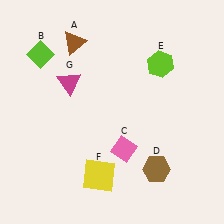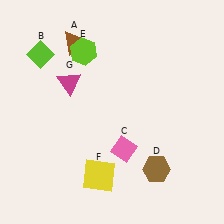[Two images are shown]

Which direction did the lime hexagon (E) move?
The lime hexagon (E) moved left.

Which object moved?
The lime hexagon (E) moved left.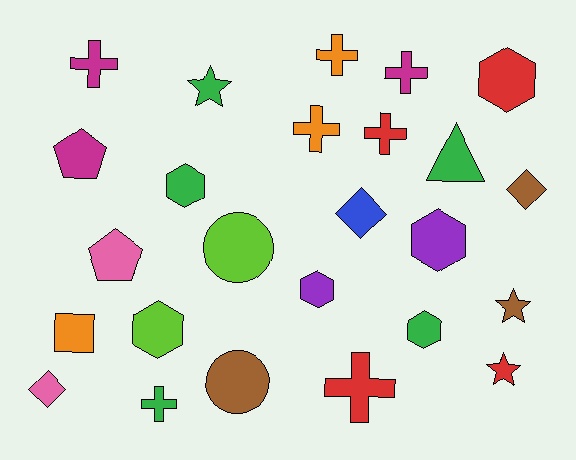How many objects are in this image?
There are 25 objects.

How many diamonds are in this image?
There are 3 diamonds.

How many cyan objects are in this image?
There are no cyan objects.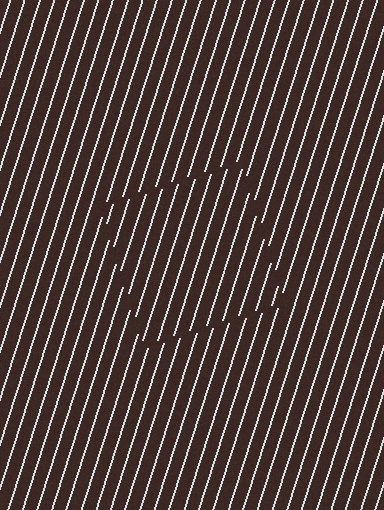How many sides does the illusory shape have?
4 sides — the line-ends trace a square.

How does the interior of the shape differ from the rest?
The interior of the shape contains the same grating, shifted by half a period — the contour is defined by the phase discontinuity where line-ends from the inner and outer gratings abut.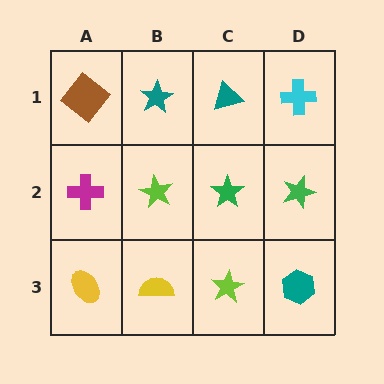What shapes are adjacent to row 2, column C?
A teal triangle (row 1, column C), a lime star (row 3, column C), a lime star (row 2, column B), a green star (row 2, column D).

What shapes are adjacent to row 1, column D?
A green star (row 2, column D), a teal triangle (row 1, column C).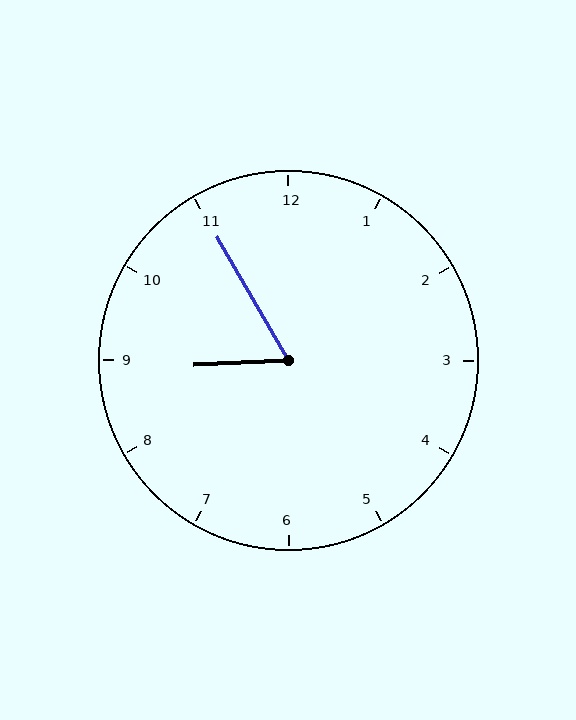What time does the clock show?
8:55.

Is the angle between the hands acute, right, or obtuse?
It is acute.